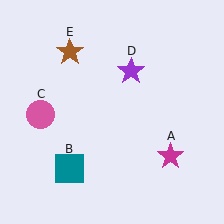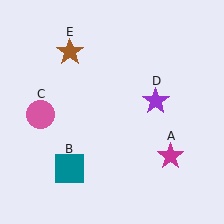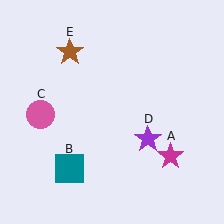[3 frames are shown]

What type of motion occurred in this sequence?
The purple star (object D) rotated clockwise around the center of the scene.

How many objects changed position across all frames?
1 object changed position: purple star (object D).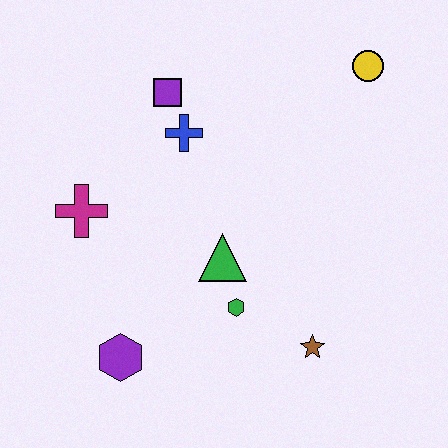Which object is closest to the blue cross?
The purple square is closest to the blue cross.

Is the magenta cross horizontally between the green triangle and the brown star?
No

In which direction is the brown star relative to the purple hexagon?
The brown star is to the right of the purple hexagon.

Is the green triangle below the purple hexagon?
No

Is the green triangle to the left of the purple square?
No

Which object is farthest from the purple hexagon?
The yellow circle is farthest from the purple hexagon.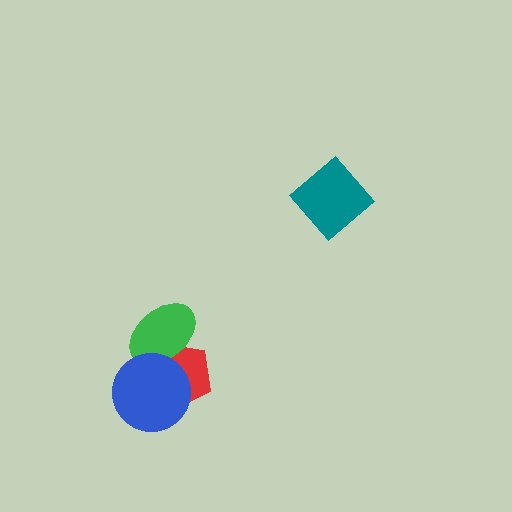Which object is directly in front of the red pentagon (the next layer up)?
The green ellipse is directly in front of the red pentagon.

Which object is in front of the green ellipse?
The blue circle is in front of the green ellipse.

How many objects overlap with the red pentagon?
2 objects overlap with the red pentagon.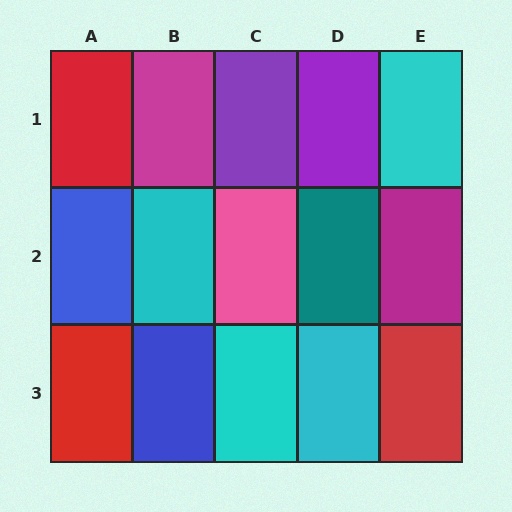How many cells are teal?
1 cell is teal.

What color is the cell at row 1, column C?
Purple.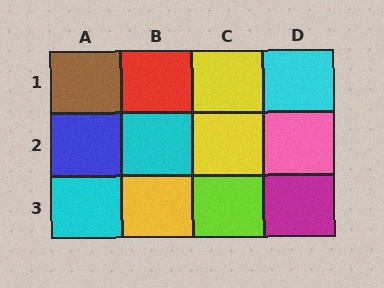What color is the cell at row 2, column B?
Cyan.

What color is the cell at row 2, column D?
Pink.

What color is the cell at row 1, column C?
Yellow.